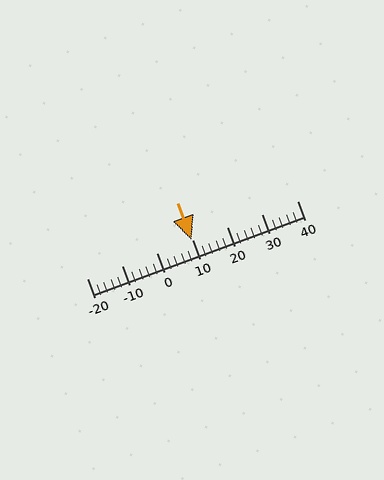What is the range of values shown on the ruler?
The ruler shows values from -20 to 40.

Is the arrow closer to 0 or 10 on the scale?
The arrow is closer to 10.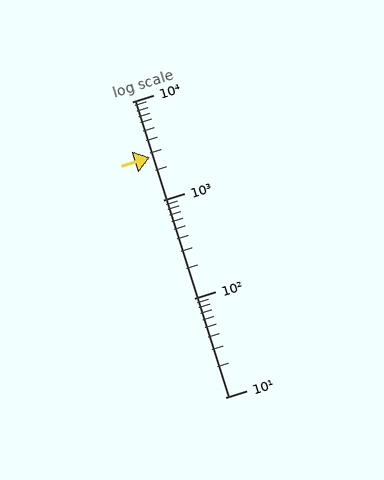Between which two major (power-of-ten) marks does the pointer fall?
The pointer is between 1000 and 10000.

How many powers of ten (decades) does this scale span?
The scale spans 3 decades, from 10 to 10000.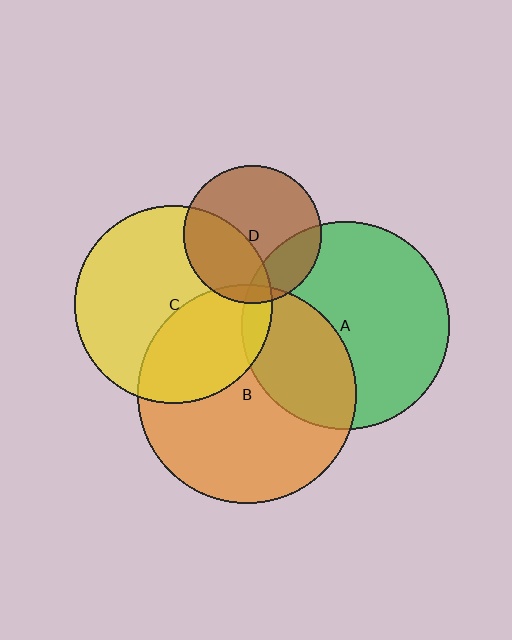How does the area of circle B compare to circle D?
Approximately 2.5 times.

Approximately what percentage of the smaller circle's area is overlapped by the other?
Approximately 35%.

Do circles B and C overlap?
Yes.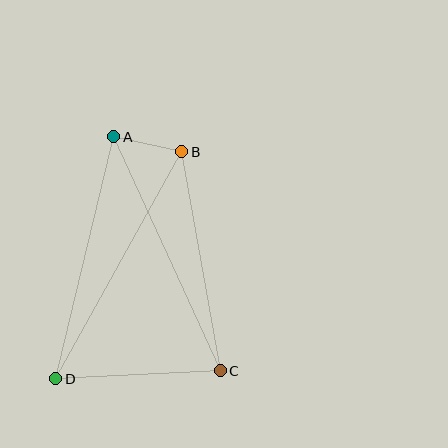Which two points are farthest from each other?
Points B and D are farthest from each other.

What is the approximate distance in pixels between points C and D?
The distance between C and D is approximately 164 pixels.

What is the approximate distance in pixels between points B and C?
The distance between B and C is approximately 222 pixels.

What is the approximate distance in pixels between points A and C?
The distance between A and C is approximately 257 pixels.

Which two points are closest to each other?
Points A and B are closest to each other.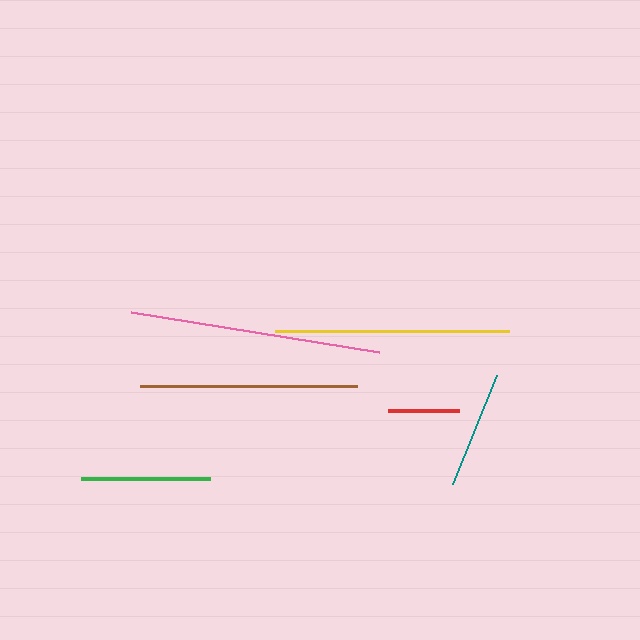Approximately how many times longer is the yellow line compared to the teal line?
The yellow line is approximately 2.0 times the length of the teal line.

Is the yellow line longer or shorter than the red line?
The yellow line is longer than the red line.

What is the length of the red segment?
The red segment is approximately 71 pixels long.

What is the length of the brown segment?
The brown segment is approximately 216 pixels long.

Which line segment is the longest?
The pink line is the longest at approximately 251 pixels.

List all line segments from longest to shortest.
From longest to shortest: pink, yellow, brown, green, teal, red.